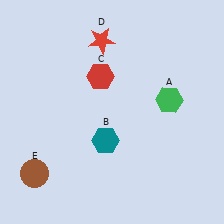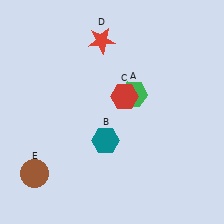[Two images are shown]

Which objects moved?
The objects that moved are: the green hexagon (A), the red hexagon (C).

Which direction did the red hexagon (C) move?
The red hexagon (C) moved right.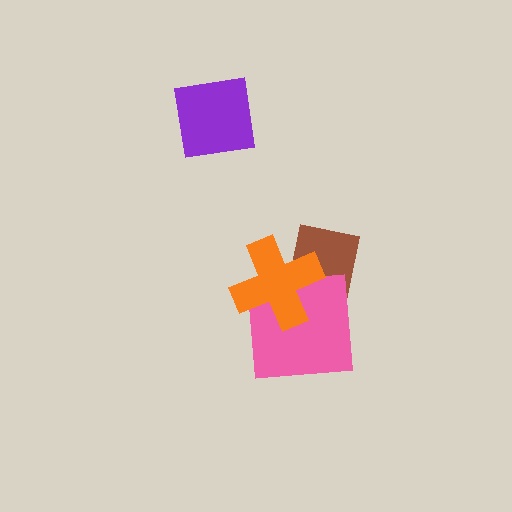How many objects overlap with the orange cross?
2 objects overlap with the orange cross.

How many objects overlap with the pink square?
2 objects overlap with the pink square.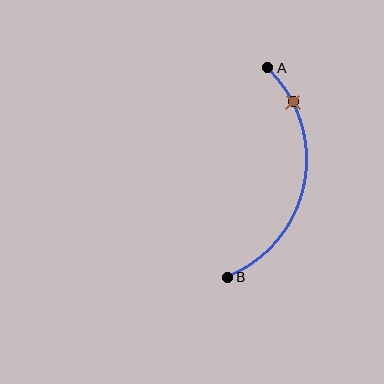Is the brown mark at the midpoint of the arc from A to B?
No. The brown mark lies on the arc but is closer to endpoint A. The arc midpoint would be at the point on the curve equidistant along the arc from both A and B.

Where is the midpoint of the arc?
The arc midpoint is the point on the curve farthest from the straight line joining A and B. It sits to the right of that line.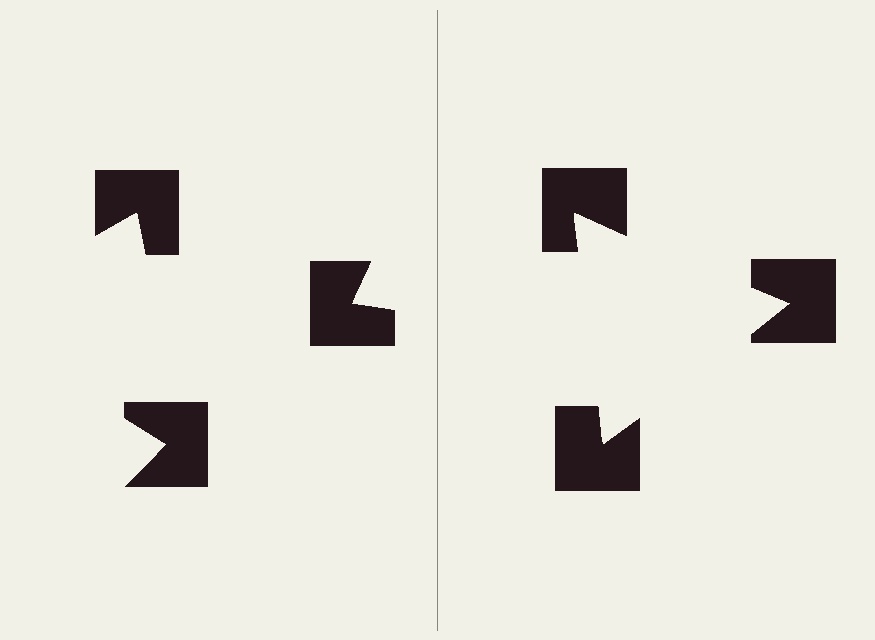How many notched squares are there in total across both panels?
6 — 3 on each side.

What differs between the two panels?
The notched squares are positioned identically on both sides; only the wedge orientations differ. On the right they align to a triangle; on the left they are misaligned.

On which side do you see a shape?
An illusory triangle appears on the right side. On the left side the wedge cuts are rotated, so no coherent shape forms.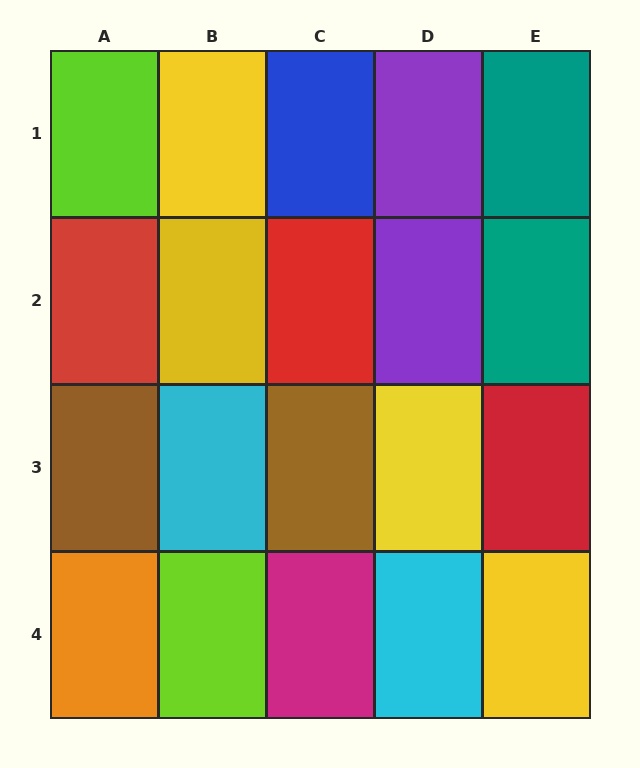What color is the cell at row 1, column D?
Purple.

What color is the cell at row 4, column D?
Cyan.